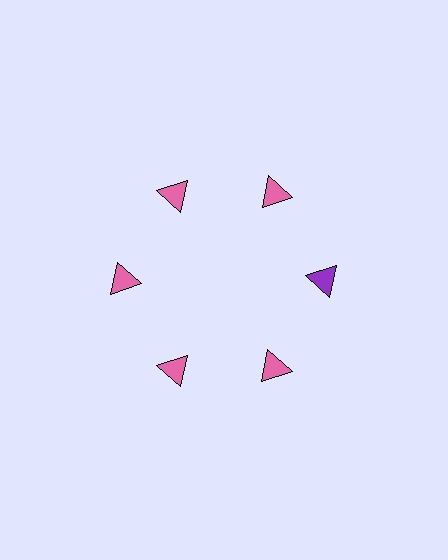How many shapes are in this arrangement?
There are 6 shapes arranged in a ring pattern.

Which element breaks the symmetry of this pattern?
The purple triangle at roughly the 3 o'clock position breaks the symmetry. All other shapes are pink triangles.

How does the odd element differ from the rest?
It has a different color: purple instead of pink.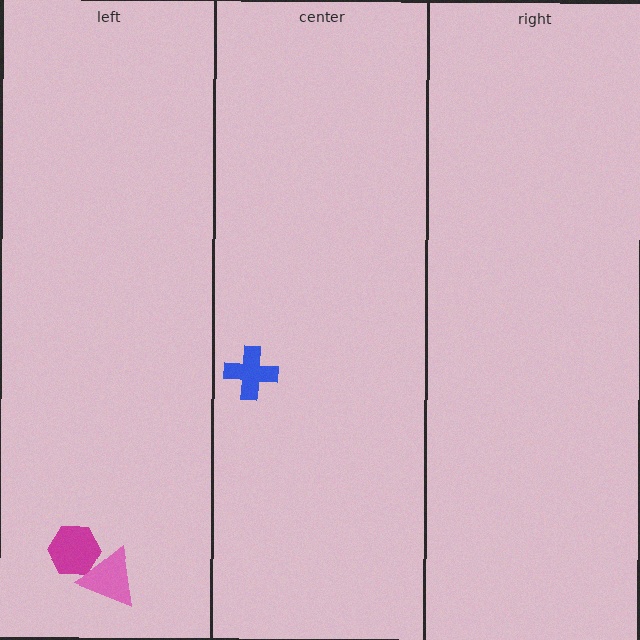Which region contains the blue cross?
The center region.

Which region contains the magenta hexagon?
The left region.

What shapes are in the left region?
The magenta hexagon, the pink triangle.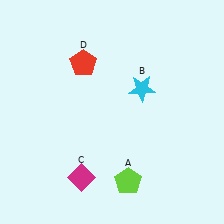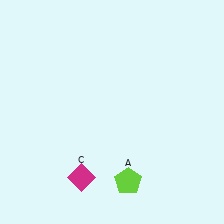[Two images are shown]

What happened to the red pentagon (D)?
The red pentagon (D) was removed in Image 2. It was in the top-left area of Image 1.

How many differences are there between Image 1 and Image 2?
There are 2 differences between the two images.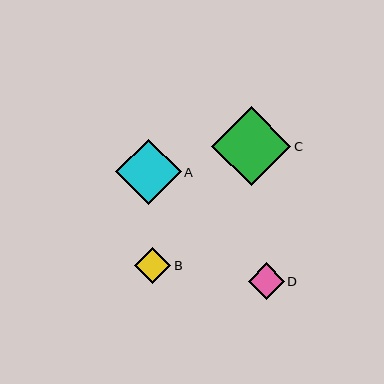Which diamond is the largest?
Diamond C is the largest with a size of approximately 79 pixels.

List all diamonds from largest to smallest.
From largest to smallest: C, A, D, B.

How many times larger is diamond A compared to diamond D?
Diamond A is approximately 1.8 times the size of diamond D.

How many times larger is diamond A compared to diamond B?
Diamond A is approximately 1.8 times the size of diamond B.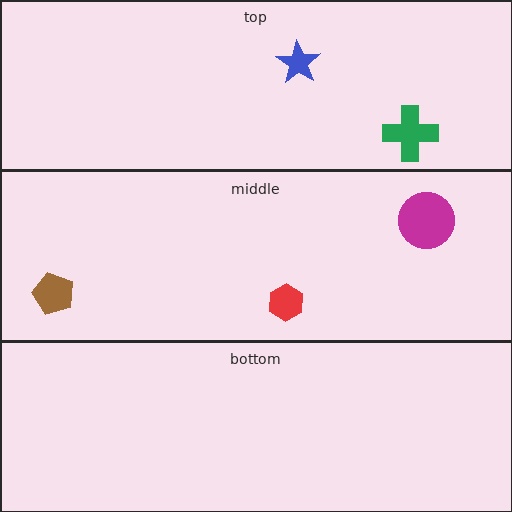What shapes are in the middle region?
The magenta circle, the red hexagon, the brown pentagon.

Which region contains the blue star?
The top region.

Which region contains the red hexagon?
The middle region.